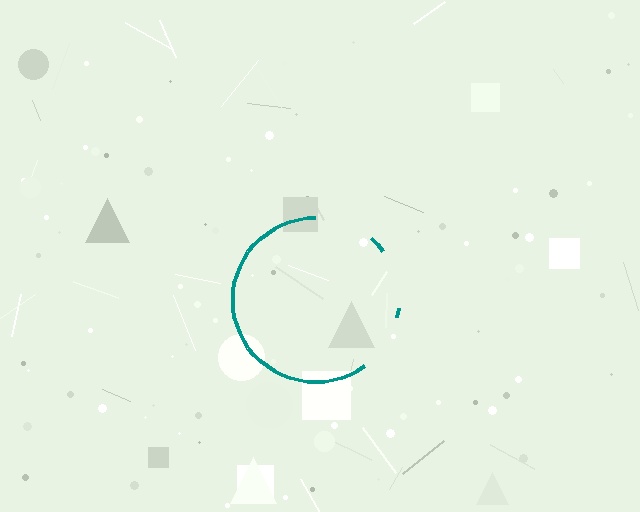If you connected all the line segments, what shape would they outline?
They would outline a circle.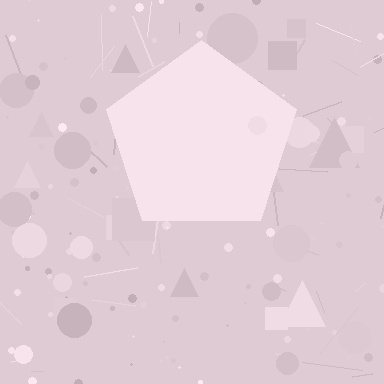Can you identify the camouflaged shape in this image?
The camouflaged shape is a pentagon.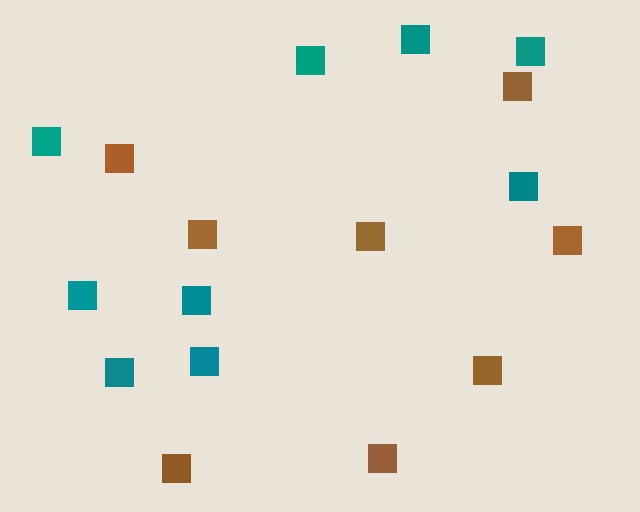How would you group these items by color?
There are 2 groups: one group of teal squares (9) and one group of brown squares (8).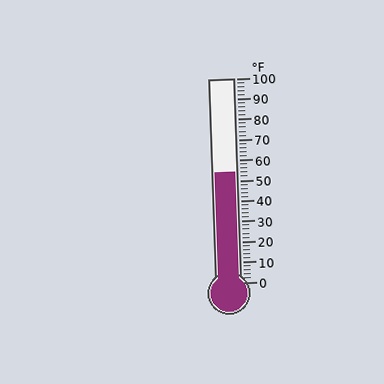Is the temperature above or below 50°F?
The temperature is above 50°F.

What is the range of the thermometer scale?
The thermometer scale ranges from 0°F to 100°F.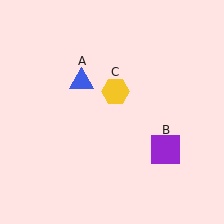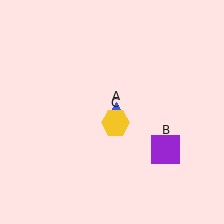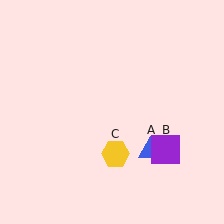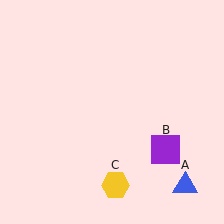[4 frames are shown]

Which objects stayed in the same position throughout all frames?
Purple square (object B) remained stationary.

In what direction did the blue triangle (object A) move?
The blue triangle (object A) moved down and to the right.